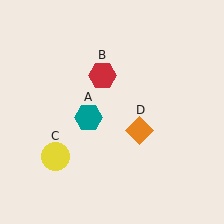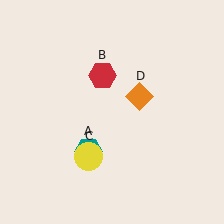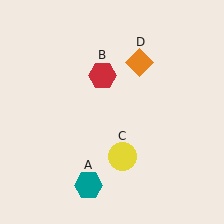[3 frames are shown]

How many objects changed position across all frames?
3 objects changed position: teal hexagon (object A), yellow circle (object C), orange diamond (object D).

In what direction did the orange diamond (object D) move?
The orange diamond (object D) moved up.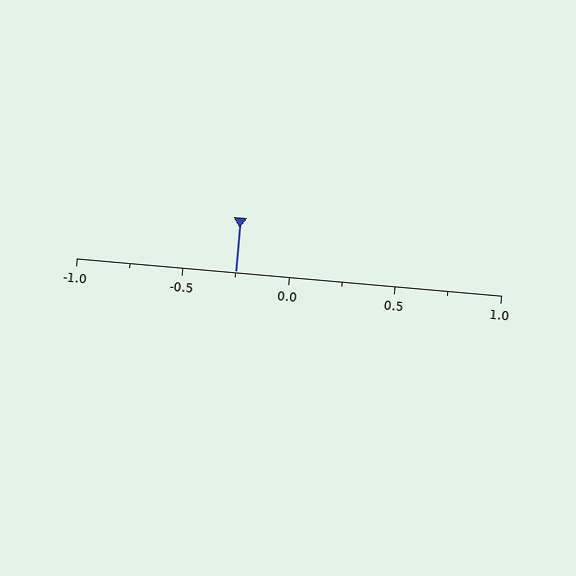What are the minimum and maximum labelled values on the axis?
The axis runs from -1.0 to 1.0.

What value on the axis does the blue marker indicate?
The marker indicates approximately -0.25.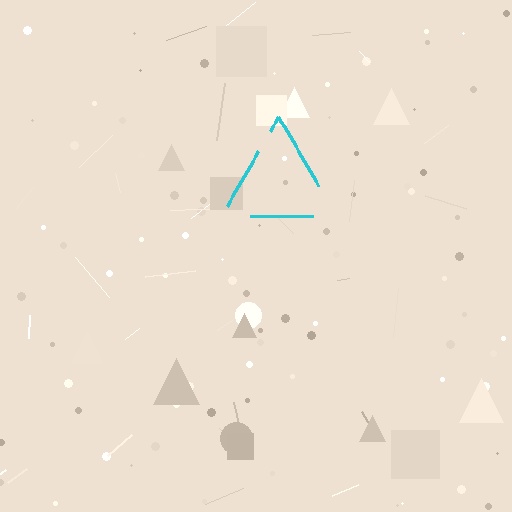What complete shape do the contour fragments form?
The contour fragments form a triangle.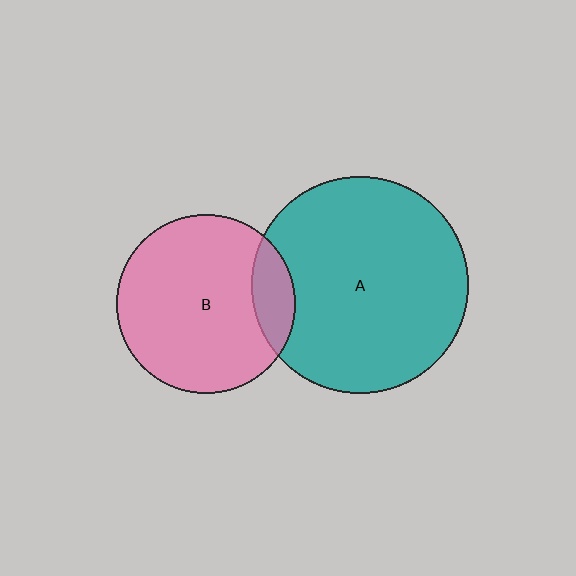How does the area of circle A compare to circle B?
Approximately 1.5 times.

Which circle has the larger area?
Circle A (teal).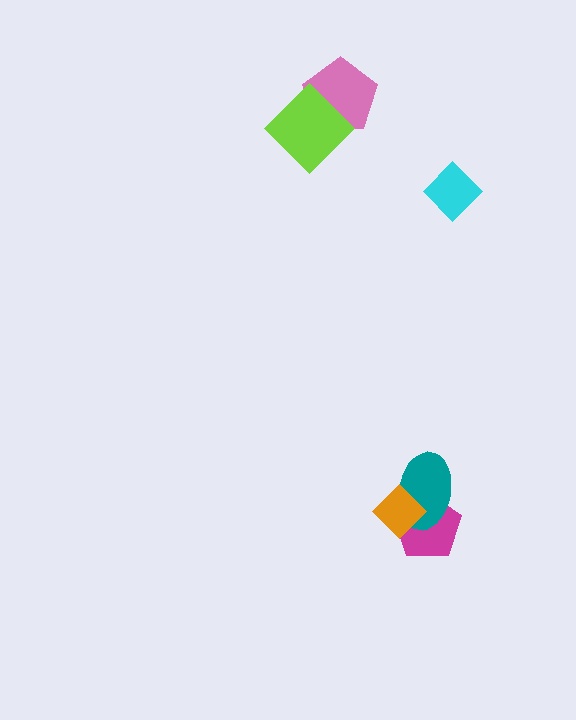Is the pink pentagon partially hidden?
Yes, it is partially covered by another shape.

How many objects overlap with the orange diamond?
2 objects overlap with the orange diamond.